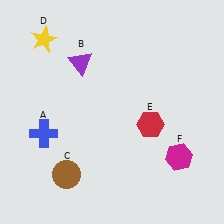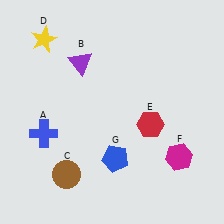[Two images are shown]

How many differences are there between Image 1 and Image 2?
There is 1 difference between the two images.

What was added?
A blue pentagon (G) was added in Image 2.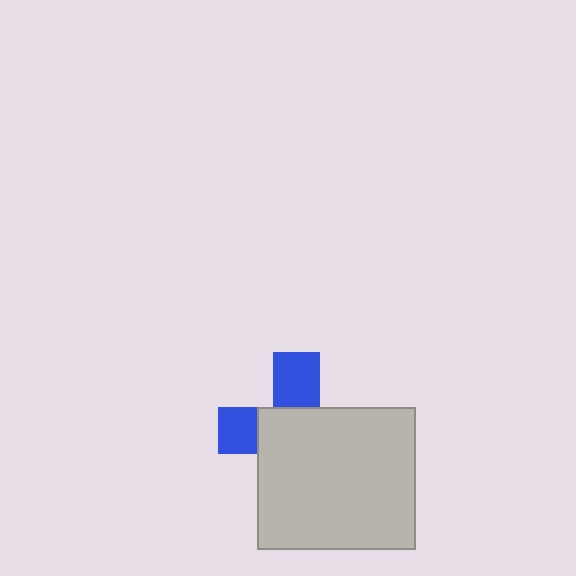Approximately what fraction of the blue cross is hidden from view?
Roughly 64% of the blue cross is hidden behind the light gray rectangle.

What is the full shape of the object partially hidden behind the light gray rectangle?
The partially hidden object is a blue cross.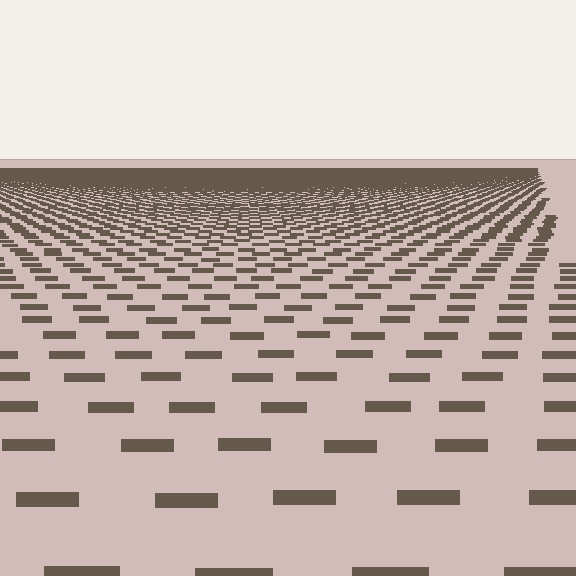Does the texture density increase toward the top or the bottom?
Density increases toward the top.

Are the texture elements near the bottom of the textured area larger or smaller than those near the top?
Larger. Near the bottom, elements are closer to the viewer and appear at a bigger on-screen size.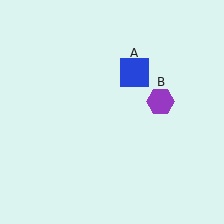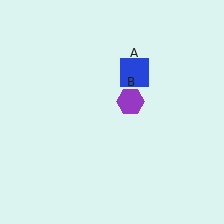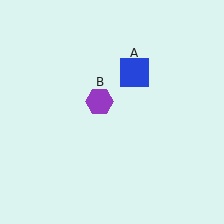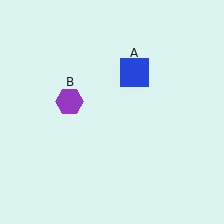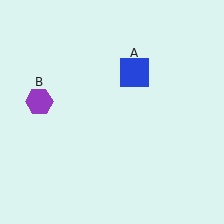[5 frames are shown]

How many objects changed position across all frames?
1 object changed position: purple hexagon (object B).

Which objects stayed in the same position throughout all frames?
Blue square (object A) remained stationary.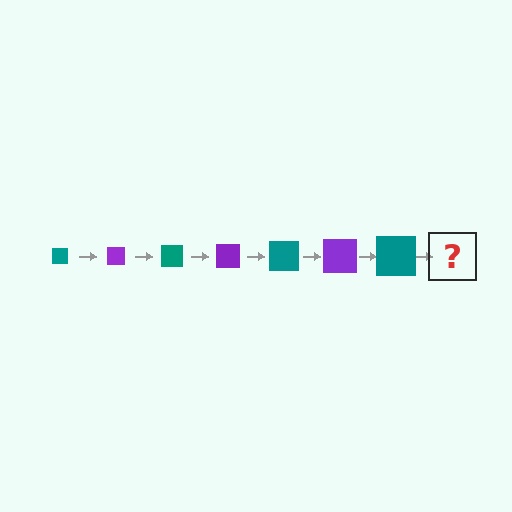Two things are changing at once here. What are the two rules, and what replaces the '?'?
The two rules are that the square grows larger each step and the color cycles through teal and purple. The '?' should be a purple square, larger than the previous one.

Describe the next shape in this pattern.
It should be a purple square, larger than the previous one.